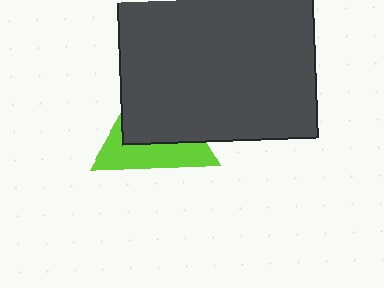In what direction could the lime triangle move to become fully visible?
The lime triangle could move toward the lower-left. That would shift it out from behind the dark gray square entirely.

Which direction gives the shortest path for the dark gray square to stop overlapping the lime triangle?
Moving toward the upper-right gives the shortest separation.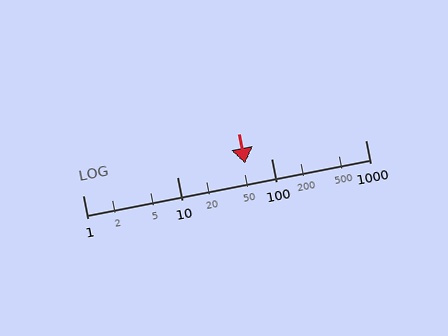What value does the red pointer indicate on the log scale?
The pointer indicates approximately 53.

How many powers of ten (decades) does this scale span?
The scale spans 3 decades, from 1 to 1000.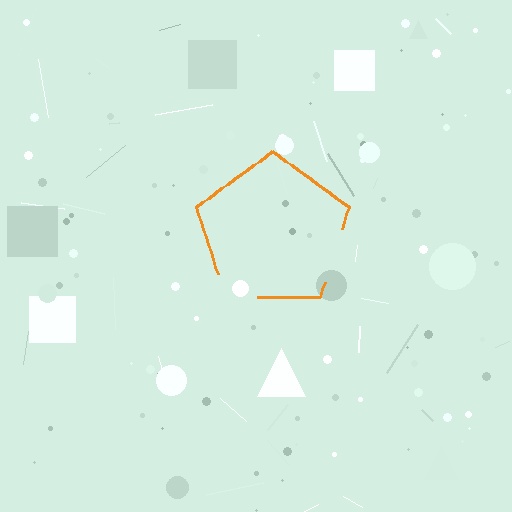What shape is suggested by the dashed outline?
The dashed outline suggests a pentagon.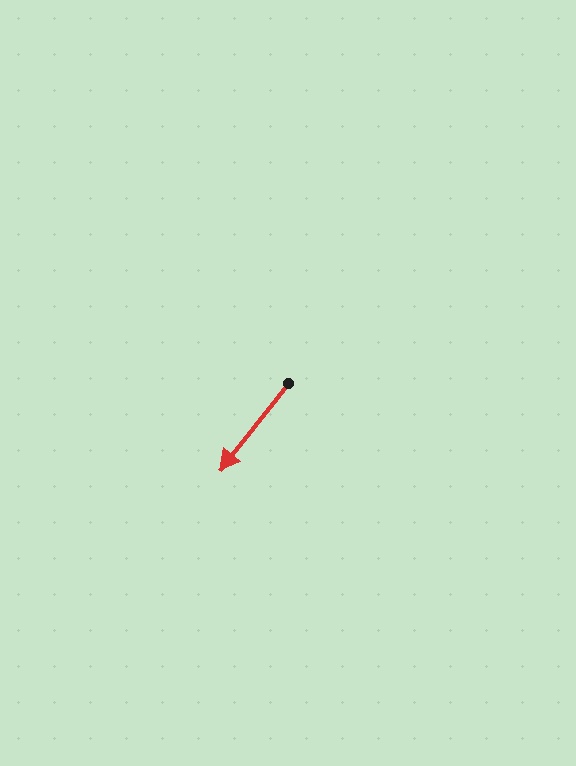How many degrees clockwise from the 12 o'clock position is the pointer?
Approximately 218 degrees.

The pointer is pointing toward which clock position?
Roughly 7 o'clock.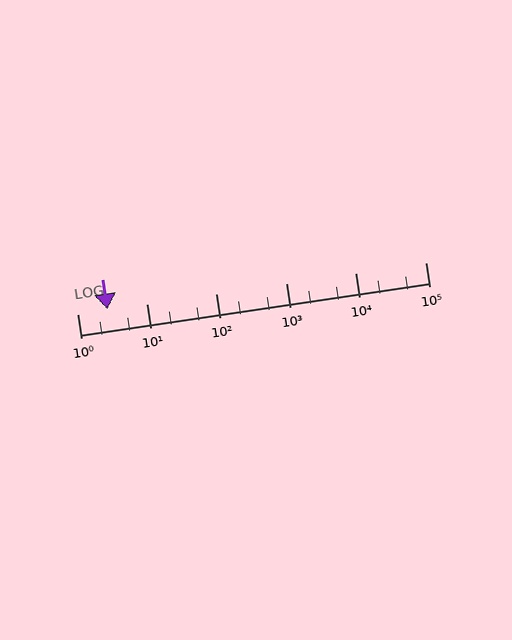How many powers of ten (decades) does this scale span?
The scale spans 5 decades, from 1 to 100000.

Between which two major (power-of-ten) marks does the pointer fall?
The pointer is between 1 and 10.